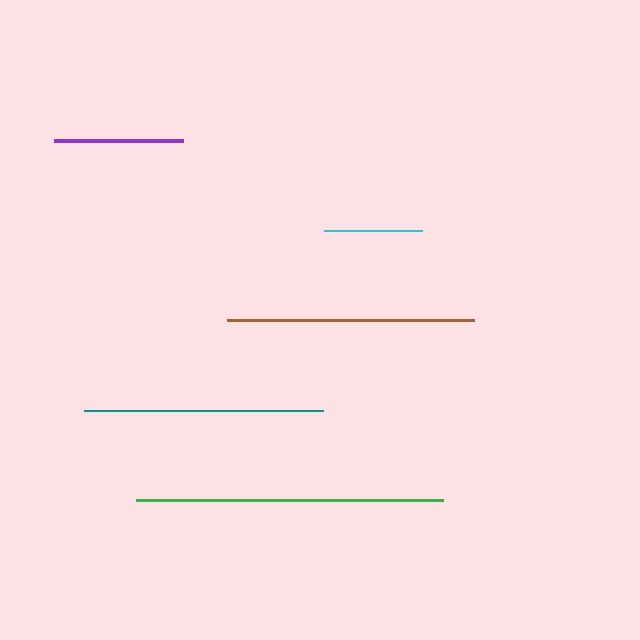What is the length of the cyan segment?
The cyan segment is approximately 98 pixels long.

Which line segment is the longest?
The green line is the longest at approximately 306 pixels.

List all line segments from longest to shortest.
From longest to shortest: green, brown, teal, purple, cyan.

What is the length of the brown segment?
The brown segment is approximately 247 pixels long.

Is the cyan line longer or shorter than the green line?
The green line is longer than the cyan line.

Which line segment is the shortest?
The cyan line is the shortest at approximately 98 pixels.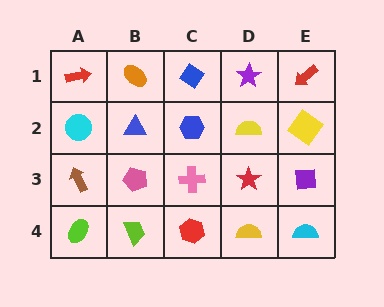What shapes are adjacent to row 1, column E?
A yellow diamond (row 2, column E), a purple star (row 1, column D).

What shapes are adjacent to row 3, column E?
A yellow diamond (row 2, column E), a cyan semicircle (row 4, column E), a red star (row 3, column D).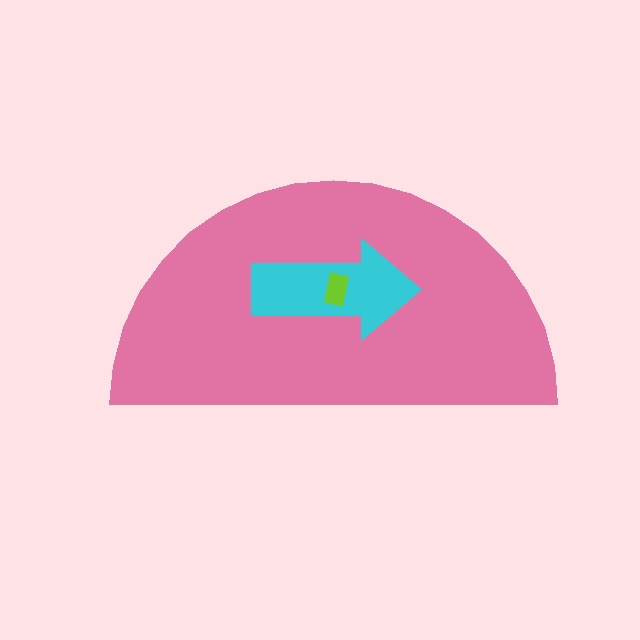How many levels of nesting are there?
3.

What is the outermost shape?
The pink semicircle.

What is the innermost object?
The lime rectangle.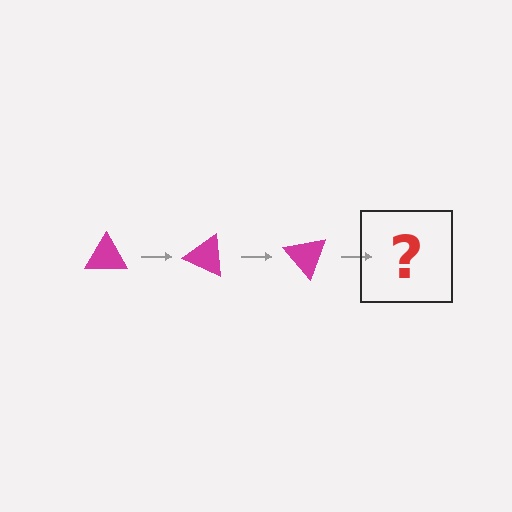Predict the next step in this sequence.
The next step is a magenta triangle rotated 75 degrees.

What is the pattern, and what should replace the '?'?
The pattern is that the triangle rotates 25 degrees each step. The '?' should be a magenta triangle rotated 75 degrees.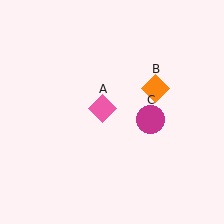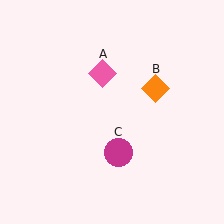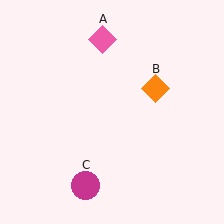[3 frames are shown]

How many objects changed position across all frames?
2 objects changed position: pink diamond (object A), magenta circle (object C).